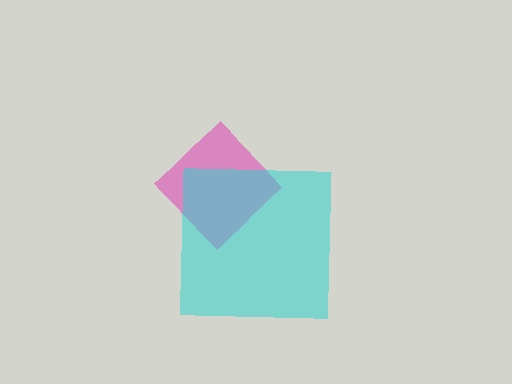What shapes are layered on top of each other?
The layered shapes are: a pink diamond, a cyan square.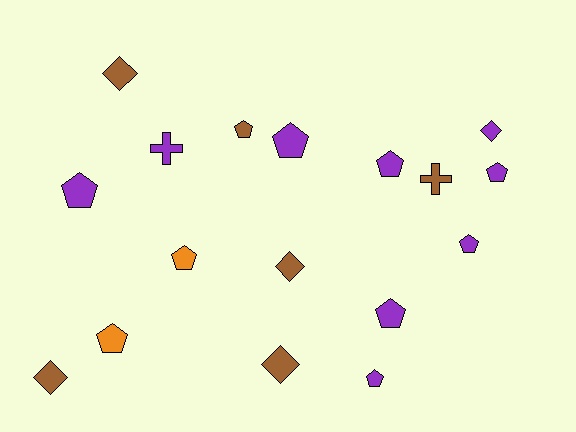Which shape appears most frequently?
Pentagon, with 10 objects.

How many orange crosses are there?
There are no orange crosses.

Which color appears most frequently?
Purple, with 9 objects.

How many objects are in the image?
There are 17 objects.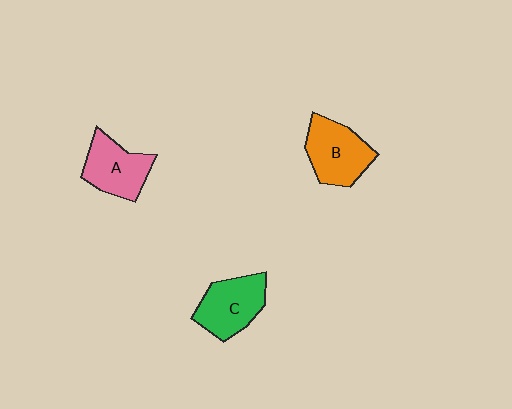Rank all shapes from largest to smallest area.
From largest to smallest: B (orange), C (green), A (pink).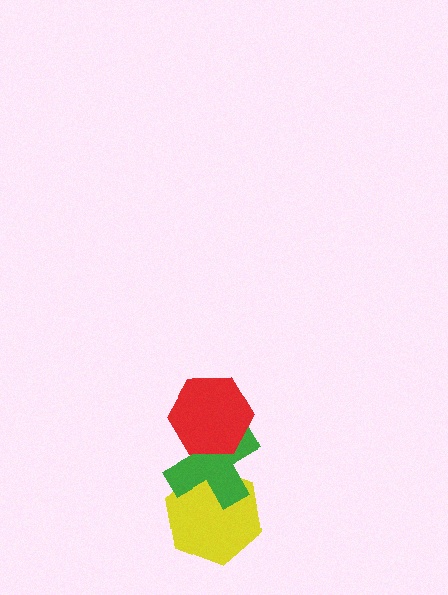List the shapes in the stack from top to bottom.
From top to bottom: the red hexagon, the green cross, the yellow hexagon.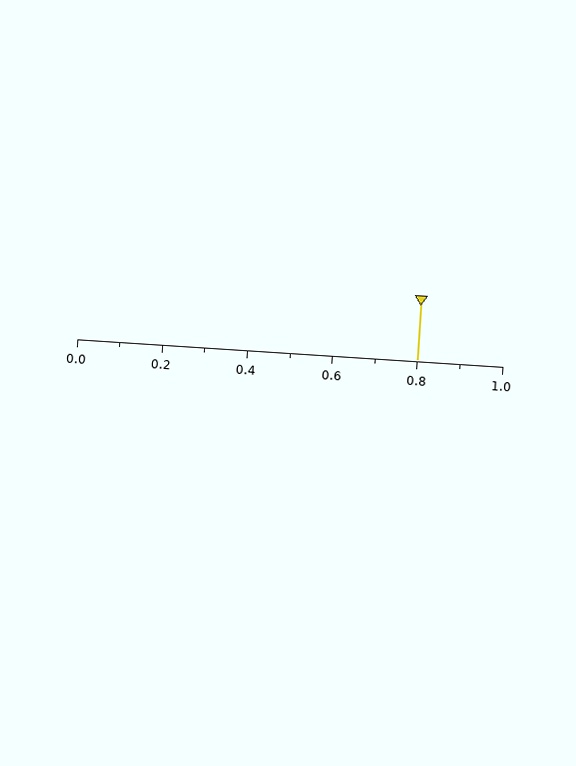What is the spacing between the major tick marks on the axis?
The major ticks are spaced 0.2 apart.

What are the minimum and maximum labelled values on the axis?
The axis runs from 0.0 to 1.0.